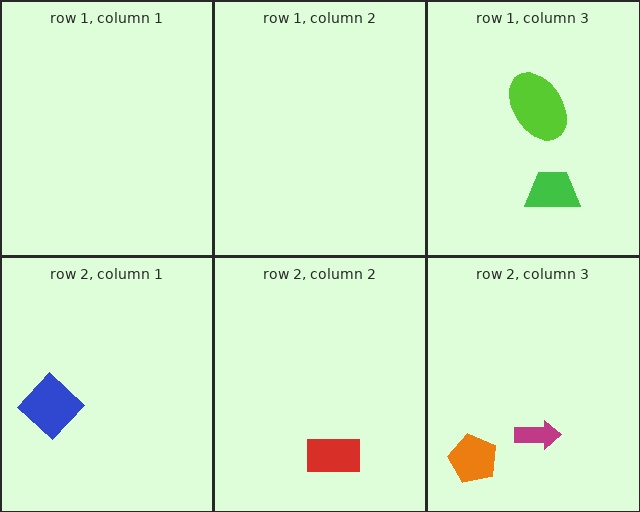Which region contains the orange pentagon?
The row 2, column 3 region.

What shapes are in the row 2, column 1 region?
The blue diamond.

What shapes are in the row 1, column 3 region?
The green trapezoid, the lime ellipse.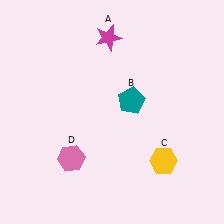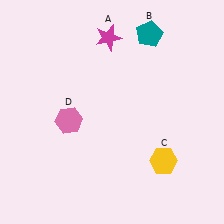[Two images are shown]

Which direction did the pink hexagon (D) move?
The pink hexagon (D) moved up.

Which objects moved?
The objects that moved are: the teal pentagon (B), the pink hexagon (D).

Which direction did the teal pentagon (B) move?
The teal pentagon (B) moved up.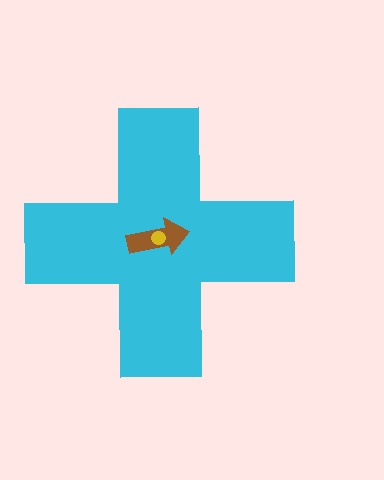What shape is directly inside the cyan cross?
The brown arrow.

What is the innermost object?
The yellow circle.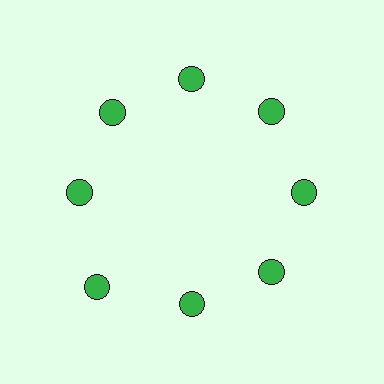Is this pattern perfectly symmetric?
No. The 8 green circles are arranged in a ring, but one element near the 8 o'clock position is pushed outward from the center, breaking the 8-fold rotational symmetry.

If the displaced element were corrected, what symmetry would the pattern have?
It would have 8-fold rotational symmetry — the pattern would map onto itself every 45 degrees.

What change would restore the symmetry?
The symmetry would be restored by moving it inward, back onto the ring so that all 8 circles sit at equal angles and equal distance from the center.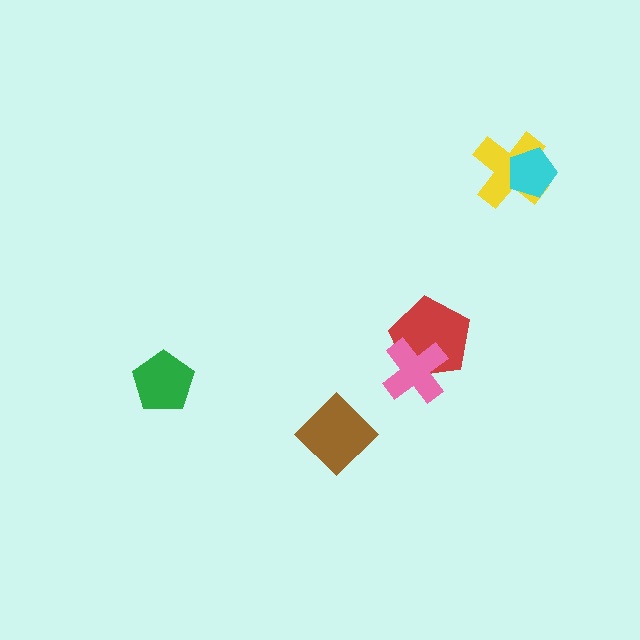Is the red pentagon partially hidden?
Yes, it is partially covered by another shape.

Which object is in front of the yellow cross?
The cyan pentagon is in front of the yellow cross.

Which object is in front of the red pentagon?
The pink cross is in front of the red pentagon.